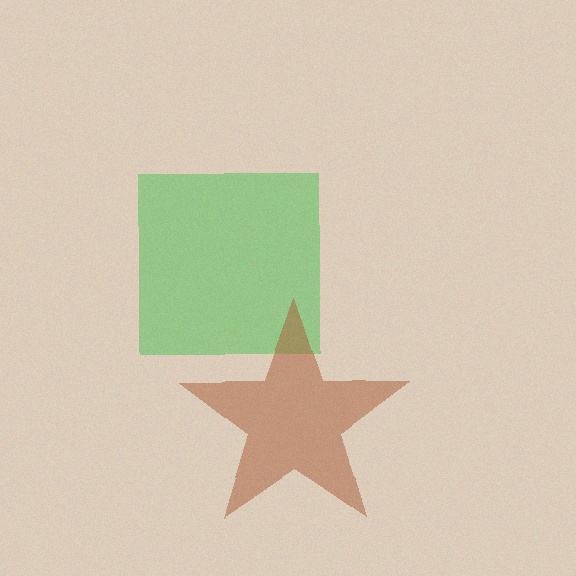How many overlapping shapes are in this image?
There are 2 overlapping shapes in the image.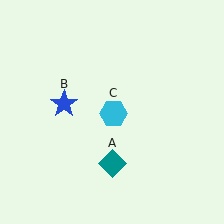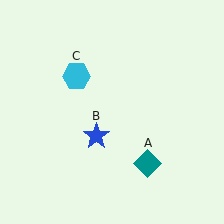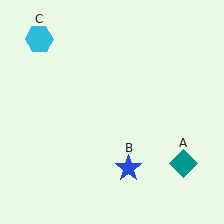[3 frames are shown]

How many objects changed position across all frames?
3 objects changed position: teal diamond (object A), blue star (object B), cyan hexagon (object C).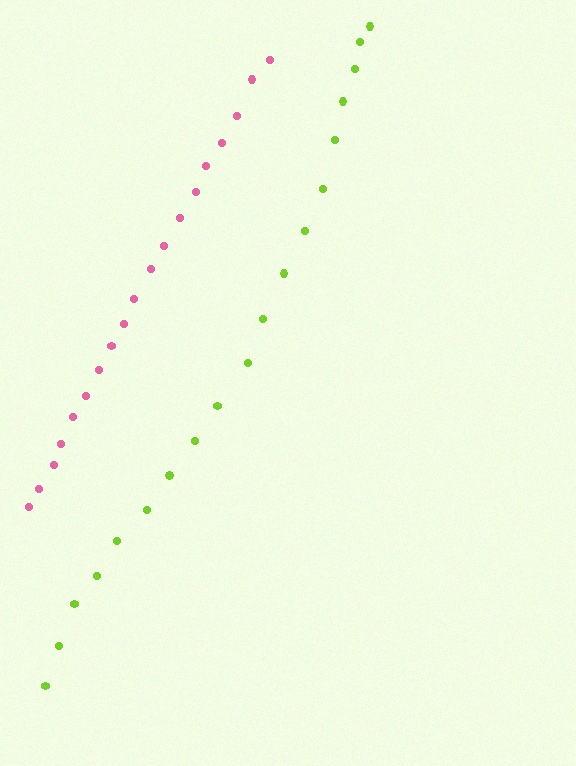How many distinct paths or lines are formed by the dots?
There are 2 distinct paths.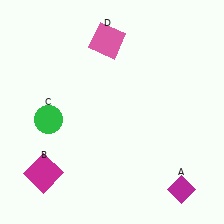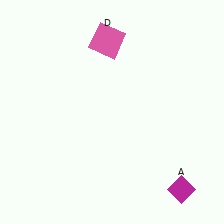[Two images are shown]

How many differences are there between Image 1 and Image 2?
There are 2 differences between the two images.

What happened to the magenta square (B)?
The magenta square (B) was removed in Image 2. It was in the bottom-left area of Image 1.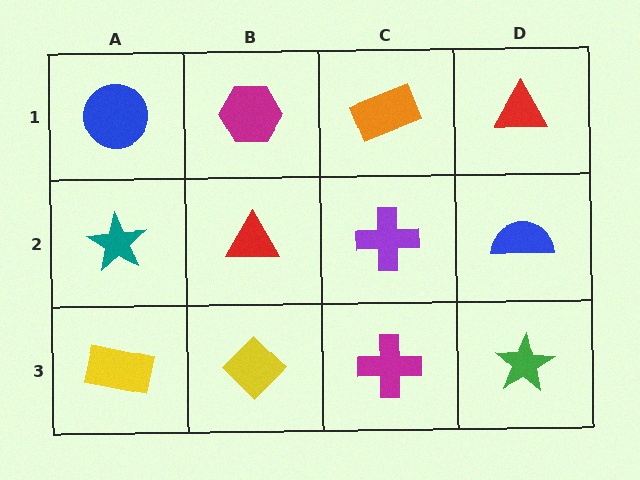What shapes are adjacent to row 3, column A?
A teal star (row 2, column A), a yellow diamond (row 3, column B).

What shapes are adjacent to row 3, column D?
A blue semicircle (row 2, column D), a magenta cross (row 3, column C).